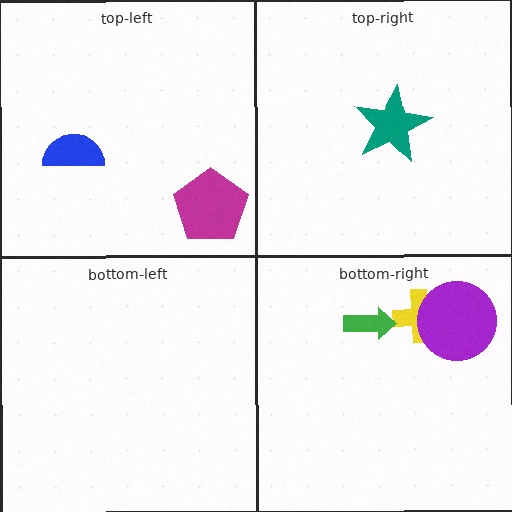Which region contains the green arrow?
The bottom-right region.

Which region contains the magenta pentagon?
The top-left region.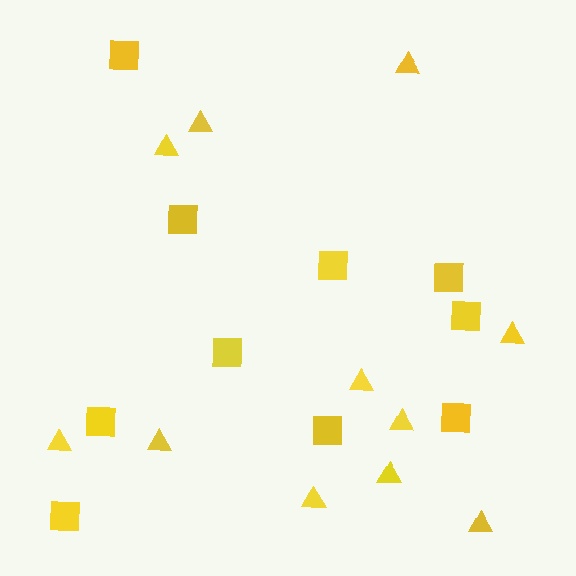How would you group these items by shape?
There are 2 groups: one group of triangles (11) and one group of squares (10).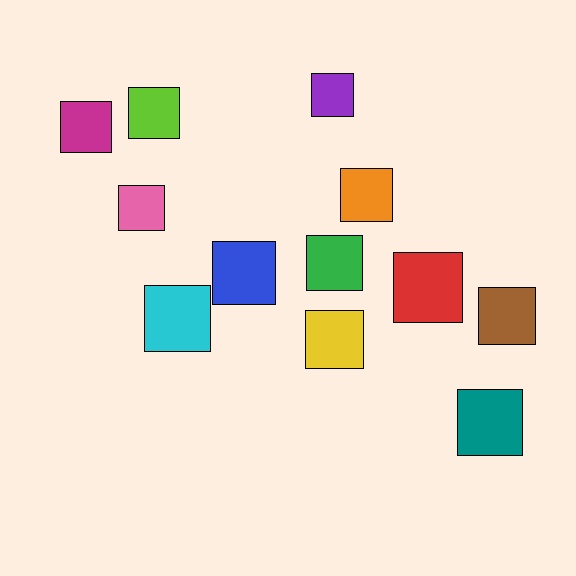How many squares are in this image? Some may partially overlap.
There are 12 squares.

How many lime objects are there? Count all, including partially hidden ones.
There is 1 lime object.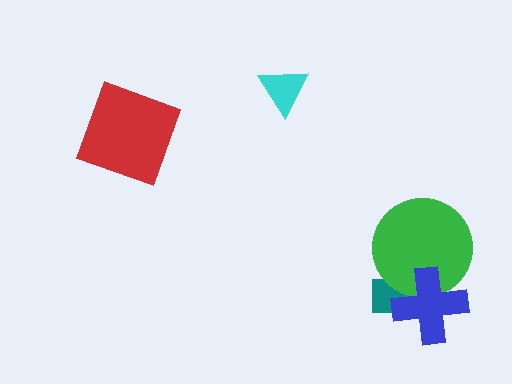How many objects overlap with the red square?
0 objects overlap with the red square.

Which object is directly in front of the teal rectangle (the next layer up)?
The green circle is directly in front of the teal rectangle.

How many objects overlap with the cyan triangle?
0 objects overlap with the cyan triangle.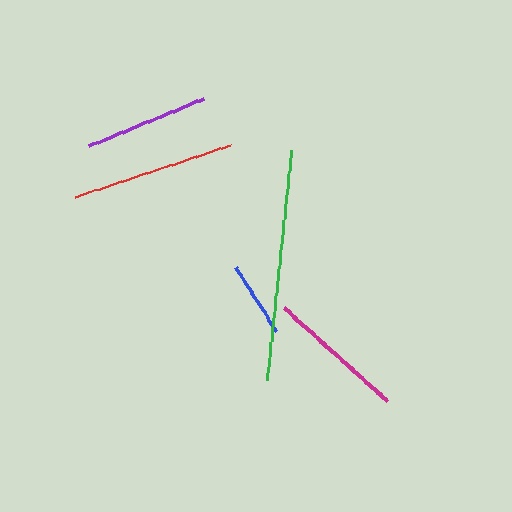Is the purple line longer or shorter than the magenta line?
The magenta line is longer than the purple line.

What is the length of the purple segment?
The purple segment is approximately 123 pixels long.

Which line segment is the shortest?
The blue line is the shortest at approximately 75 pixels.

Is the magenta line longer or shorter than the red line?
The red line is longer than the magenta line.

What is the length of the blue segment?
The blue segment is approximately 75 pixels long.